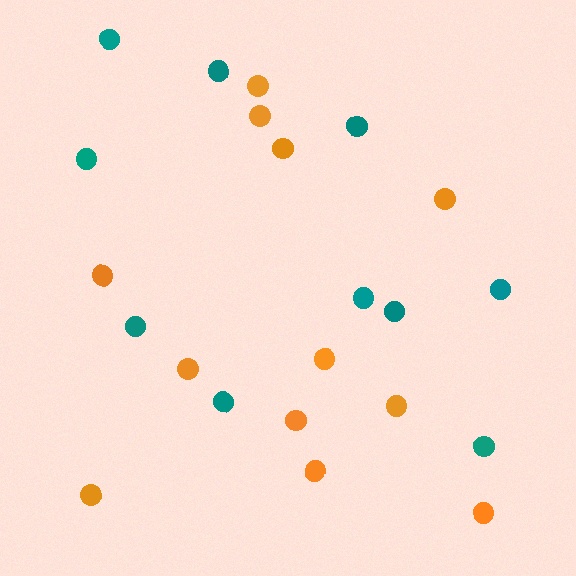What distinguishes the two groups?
There are 2 groups: one group of teal circles (10) and one group of orange circles (12).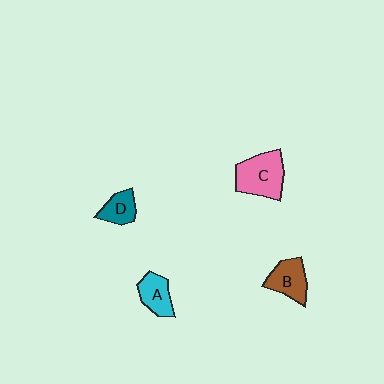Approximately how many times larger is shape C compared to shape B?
Approximately 1.4 times.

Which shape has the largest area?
Shape C (pink).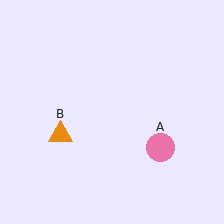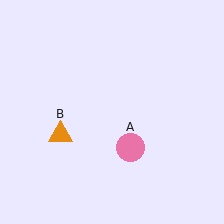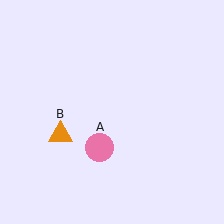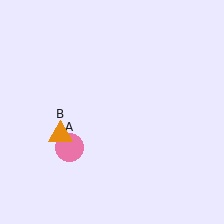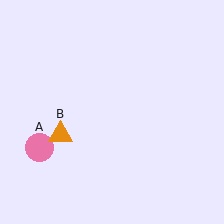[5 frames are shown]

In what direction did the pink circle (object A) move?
The pink circle (object A) moved left.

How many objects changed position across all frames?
1 object changed position: pink circle (object A).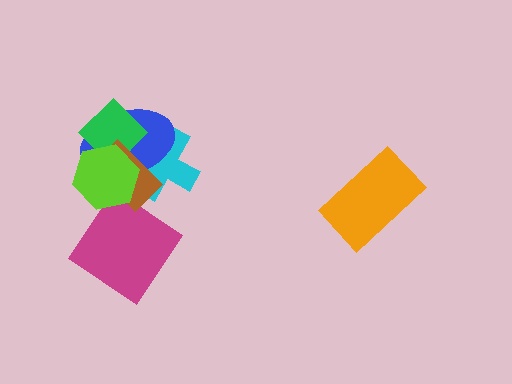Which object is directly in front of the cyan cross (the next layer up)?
The blue ellipse is directly in front of the cyan cross.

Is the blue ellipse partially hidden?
Yes, it is partially covered by another shape.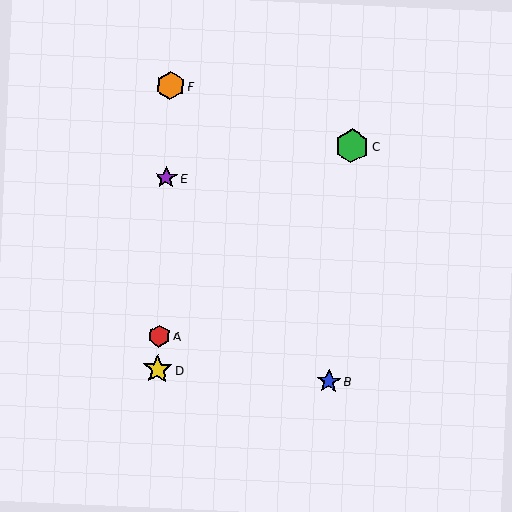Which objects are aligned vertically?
Objects A, D, E, F are aligned vertically.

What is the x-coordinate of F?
Object F is at x≈170.